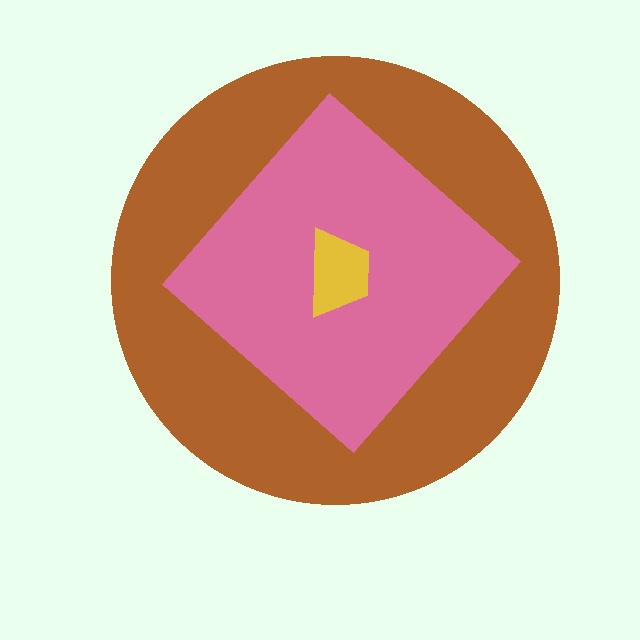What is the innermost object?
The yellow trapezoid.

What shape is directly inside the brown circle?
The pink diamond.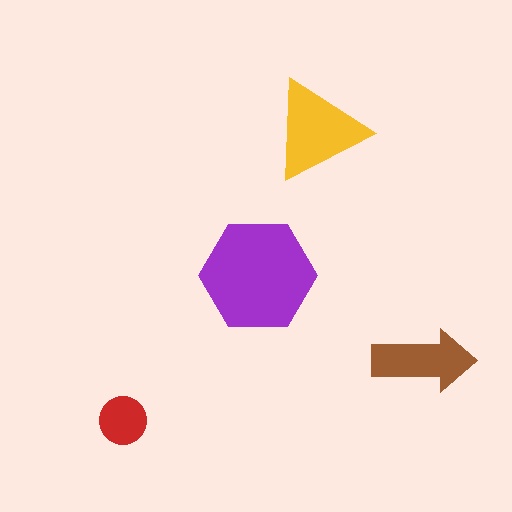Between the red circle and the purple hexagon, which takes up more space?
The purple hexagon.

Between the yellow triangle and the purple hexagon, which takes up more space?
The purple hexagon.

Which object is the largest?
The purple hexagon.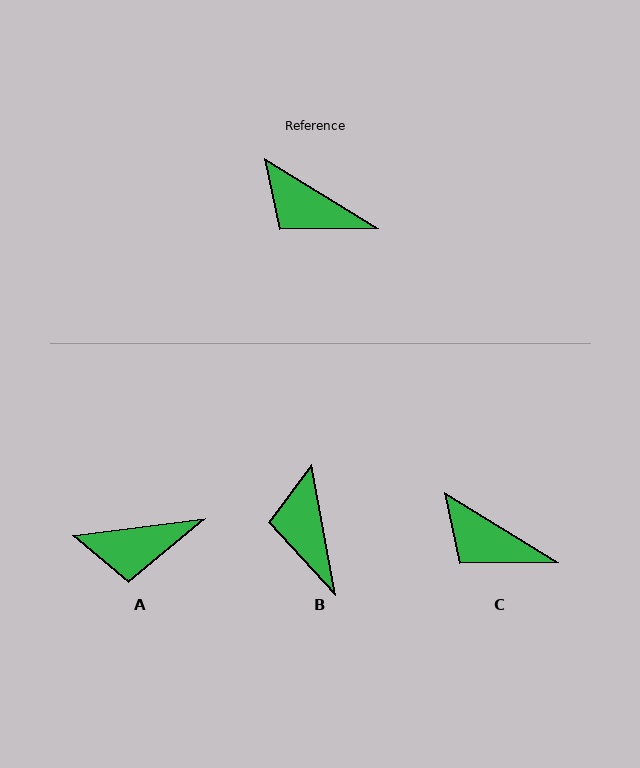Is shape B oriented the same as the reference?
No, it is off by about 48 degrees.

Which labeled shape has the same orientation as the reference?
C.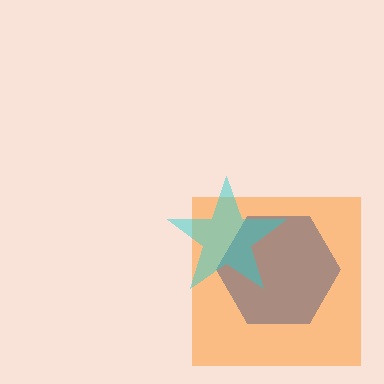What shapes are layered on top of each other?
The layered shapes are: a blue hexagon, an orange square, a cyan star.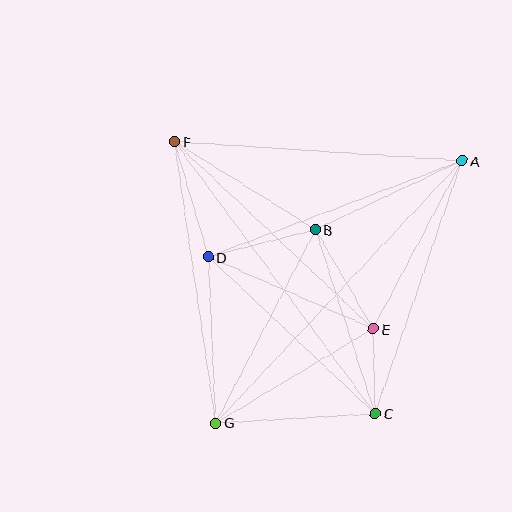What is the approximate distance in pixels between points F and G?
The distance between F and G is approximately 284 pixels.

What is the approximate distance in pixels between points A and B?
The distance between A and B is approximately 162 pixels.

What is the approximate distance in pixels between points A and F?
The distance between A and F is approximately 288 pixels.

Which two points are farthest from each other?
Points A and G are farthest from each other.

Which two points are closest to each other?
Points C and E are closest to each other.